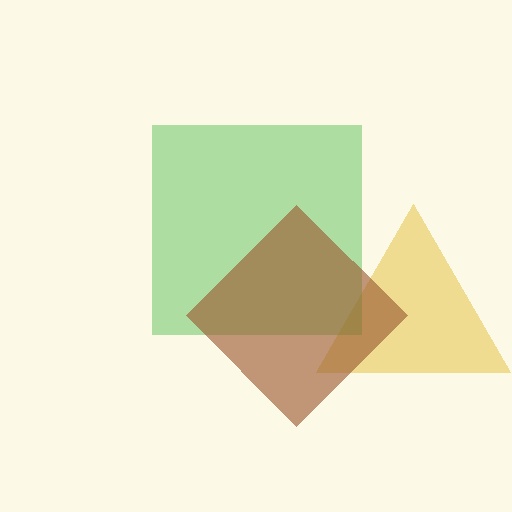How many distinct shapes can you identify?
There are 3 distinct shapes: a yellow triangle, a green square, a brown diamond.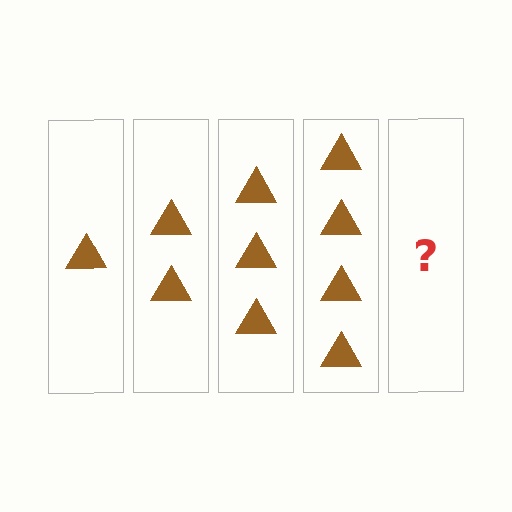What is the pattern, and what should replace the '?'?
The pattern is that each step adds one more triangle. The '?' should be 5 triangles.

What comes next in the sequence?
The next element should be 5 triangles.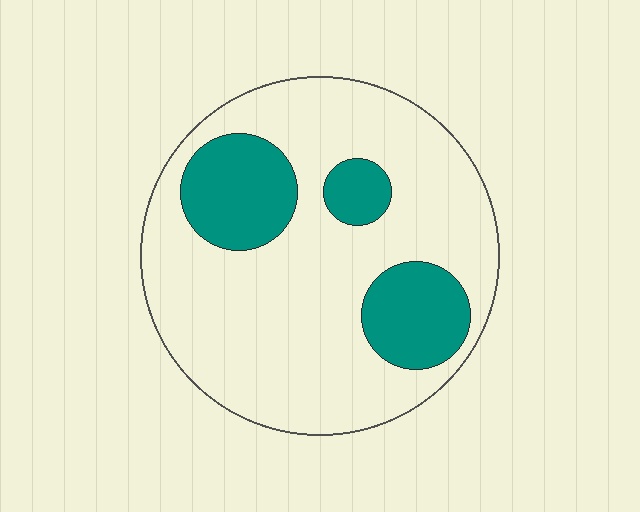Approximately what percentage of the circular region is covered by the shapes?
Approximately 25%.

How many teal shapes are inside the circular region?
3.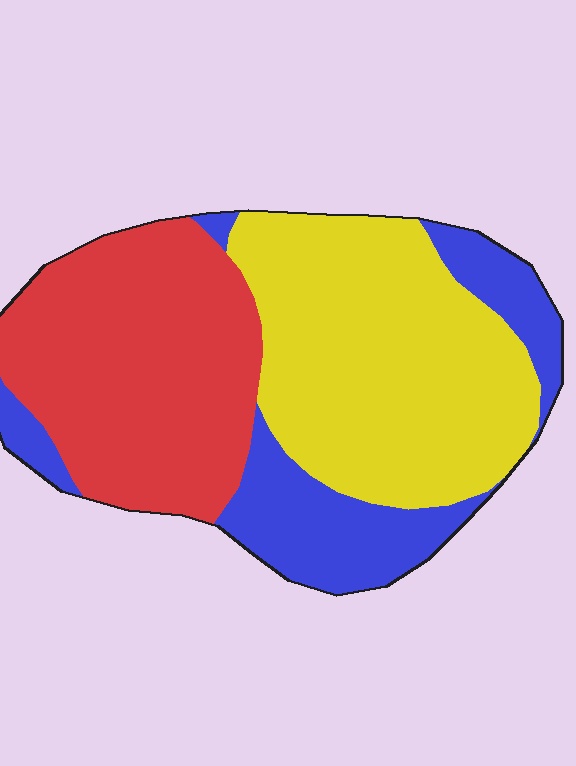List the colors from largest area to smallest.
From largest to smallest: yellow, red, blue.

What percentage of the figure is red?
Red takes up about three eighths (3/8) of the figure.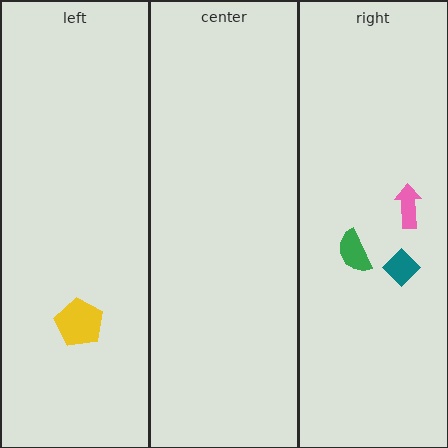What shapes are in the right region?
The pink arrow, the green semicircle, the teal diamond.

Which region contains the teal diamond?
The right region.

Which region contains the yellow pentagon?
The left region.